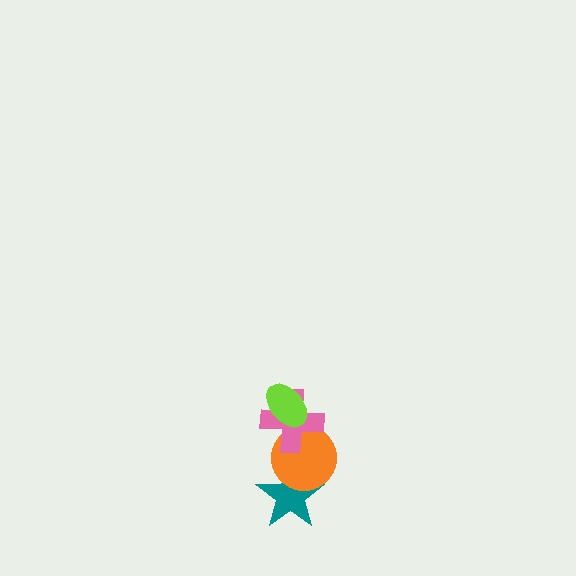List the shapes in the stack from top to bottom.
From top to bottom: the lime ellipse, the pink cross, the orange circle, the teal star.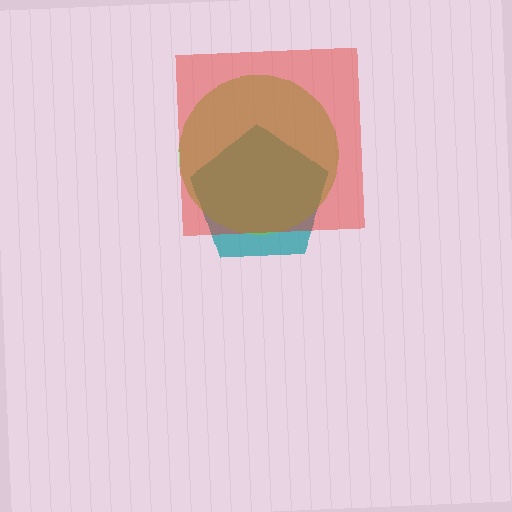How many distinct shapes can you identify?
There are 3 distinct shapes: a teal pentagon, a lime circle, a red square.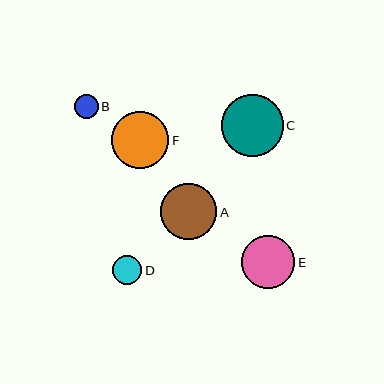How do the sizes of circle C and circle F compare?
Circle C and circle F are approximately the same size.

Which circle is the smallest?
Circle B is the smallest with a size of approximately 24 pixels.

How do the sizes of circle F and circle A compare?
Circle F and circle A are approximately the same size.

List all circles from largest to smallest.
From largest to smallest: C, F, A, E, D, B.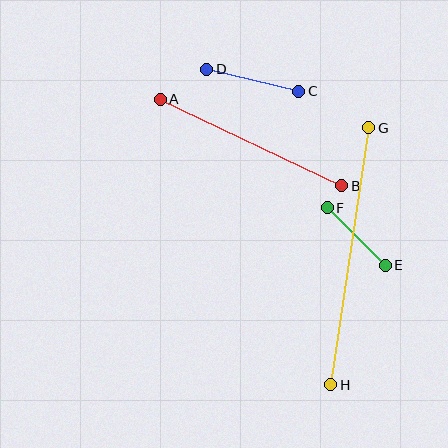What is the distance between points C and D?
The distance is approximately 95 pixels.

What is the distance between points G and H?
The distance is approximately 259 pixels.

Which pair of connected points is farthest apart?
Points G and H are farthest apart.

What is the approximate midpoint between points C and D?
The midpoint is at approximately (253, 80) pixels.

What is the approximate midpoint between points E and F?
The midpoint is at approximately (356, 237) pixels.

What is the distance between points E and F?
The distance is approximately 81 pixels.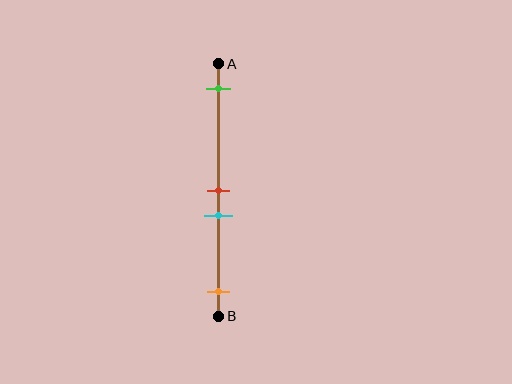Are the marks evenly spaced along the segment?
No, the marks are not evenly spaced.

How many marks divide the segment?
There are 4 marks dividing the segment.